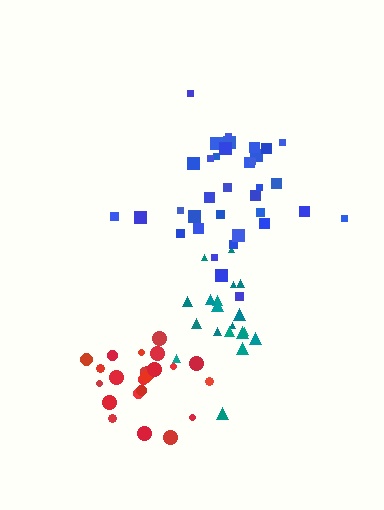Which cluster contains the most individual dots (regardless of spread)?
Blue (35).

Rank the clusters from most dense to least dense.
red, blue, teal.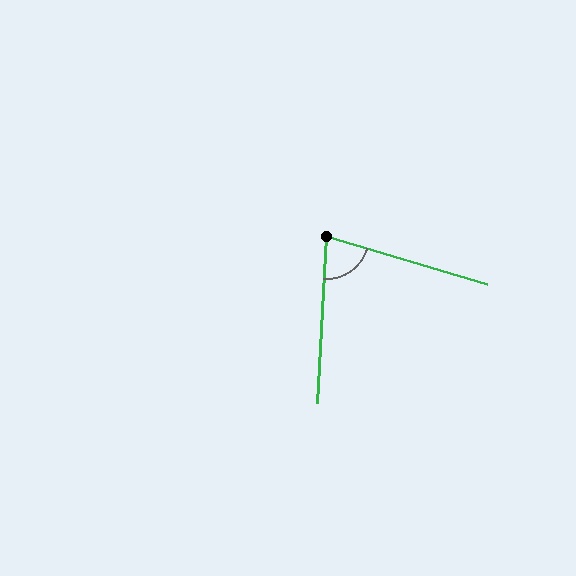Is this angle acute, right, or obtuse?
It is acute.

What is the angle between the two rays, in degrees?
Approximately 77 degrees.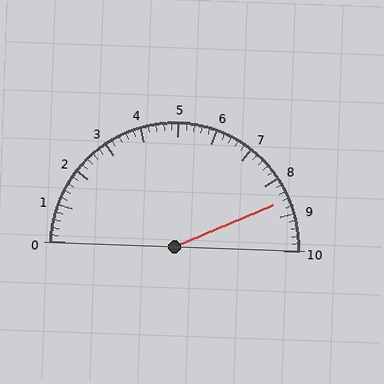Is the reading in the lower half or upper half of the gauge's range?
The reading is in the upper half of the range (0 to 10).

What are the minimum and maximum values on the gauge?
The gauge ranges from 0 to 10.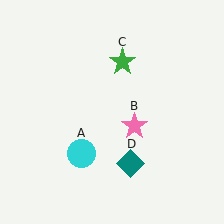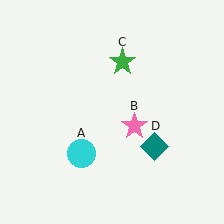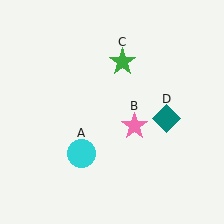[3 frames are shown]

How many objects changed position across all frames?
1 object changed position: teal diamond (object D).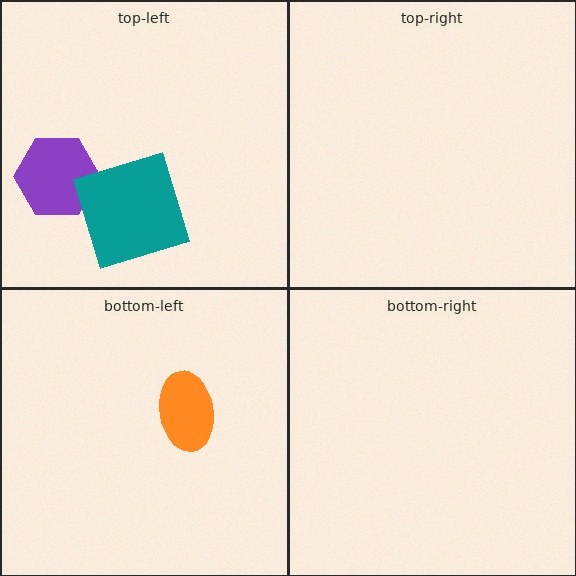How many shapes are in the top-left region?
2.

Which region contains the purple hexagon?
The top-left region.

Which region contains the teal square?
The top-left region.